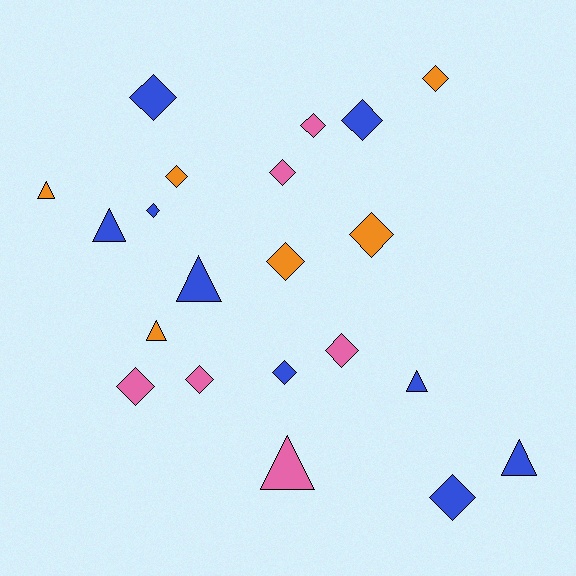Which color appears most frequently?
Blue, with 9 objects.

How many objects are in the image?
There are 21 objects.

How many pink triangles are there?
There is 1 pink triangle.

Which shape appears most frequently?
Diamond, with 14 objects.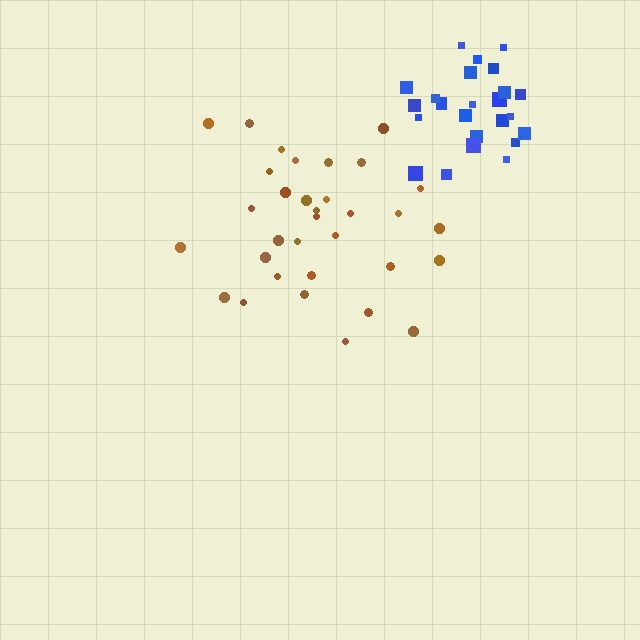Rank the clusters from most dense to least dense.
blue, brown.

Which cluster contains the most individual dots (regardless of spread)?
Brown (33).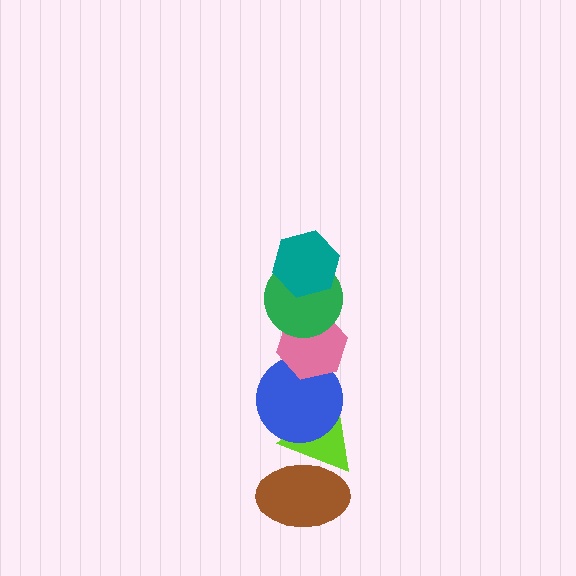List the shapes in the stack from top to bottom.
From top to bottom: the teal hexagon, the green circle, the pink hexagon, the blue circle, the lime triangle, the brown ellipse.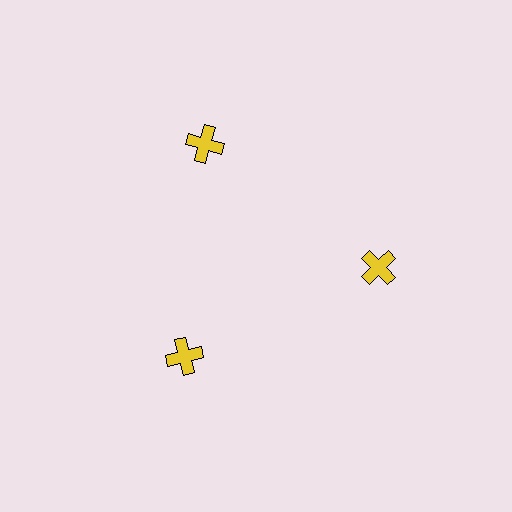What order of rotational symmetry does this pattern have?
This pattern has 3-fold rotational symmetry.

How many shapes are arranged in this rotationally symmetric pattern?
There are 3 shapes, arranged in 3 groups of 1.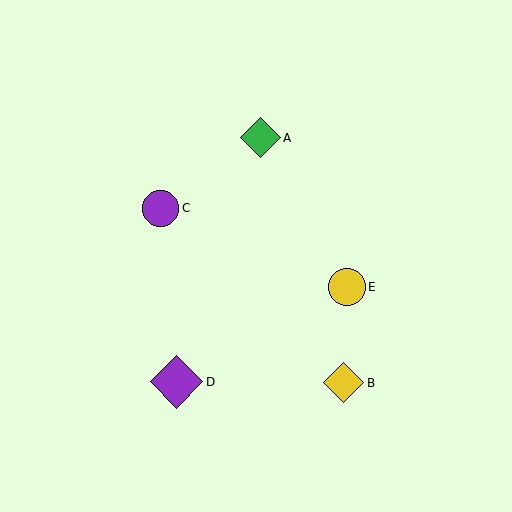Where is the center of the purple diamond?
The center of the purple diamond is at (177, 382).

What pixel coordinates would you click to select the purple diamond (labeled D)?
Click at (177, 382) to select the purple diamond D.